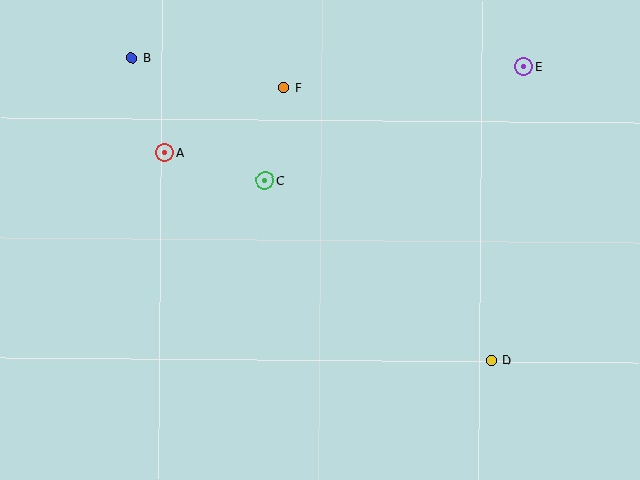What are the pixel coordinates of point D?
Point D is at (491, 361).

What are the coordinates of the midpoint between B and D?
The midpoint between B and D is at (312, 209).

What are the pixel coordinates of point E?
Point E is at (524, 67).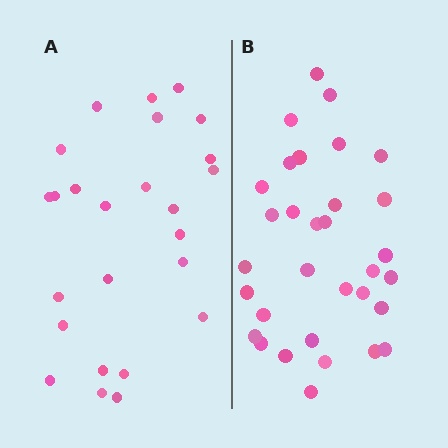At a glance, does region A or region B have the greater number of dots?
Region B (the right region) has more dots.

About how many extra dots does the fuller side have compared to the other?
Region B has roughly 8 or so more dots than region A.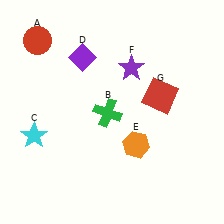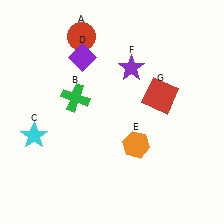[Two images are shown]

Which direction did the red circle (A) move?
The red circle (A) moved right.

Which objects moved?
The objects that moved are: the red circle (A), the green cross (B).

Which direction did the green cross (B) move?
The green cross (B) moved left.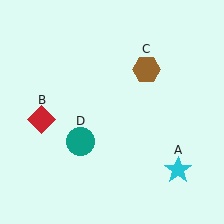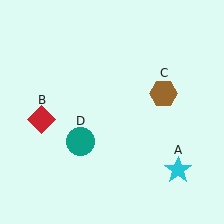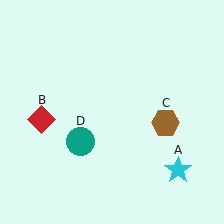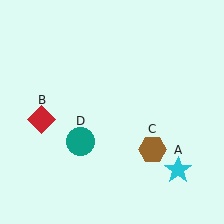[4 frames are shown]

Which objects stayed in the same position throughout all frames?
Cyan star (object A) and red diamond (object B) and teal circle (object D) remained stationary.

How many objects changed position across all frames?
1 object changed position: brown hexagon (object C).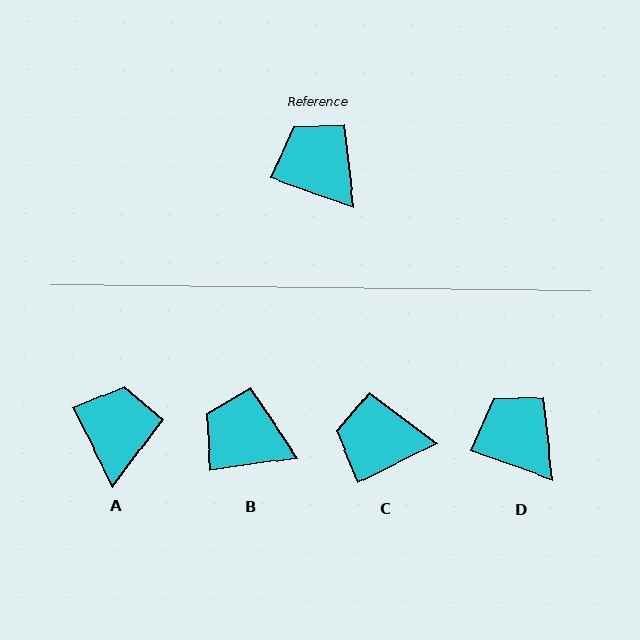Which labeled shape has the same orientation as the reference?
D.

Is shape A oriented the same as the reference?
No, it is off by about 43 degrees.